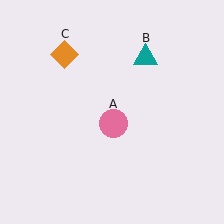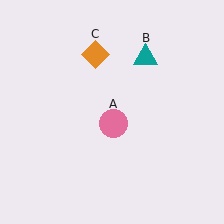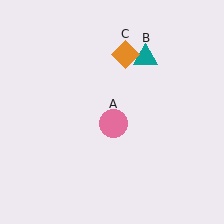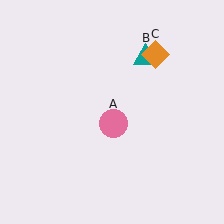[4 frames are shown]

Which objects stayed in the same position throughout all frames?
Pink circle (object A) and teal triangle (object B) remained stationary.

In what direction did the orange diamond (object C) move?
The orange diamond (object C) moved right.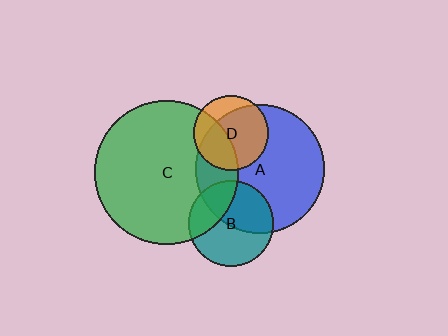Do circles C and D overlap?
Yes.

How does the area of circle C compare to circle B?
Approximately 2.9 times.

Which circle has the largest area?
Circle C (green).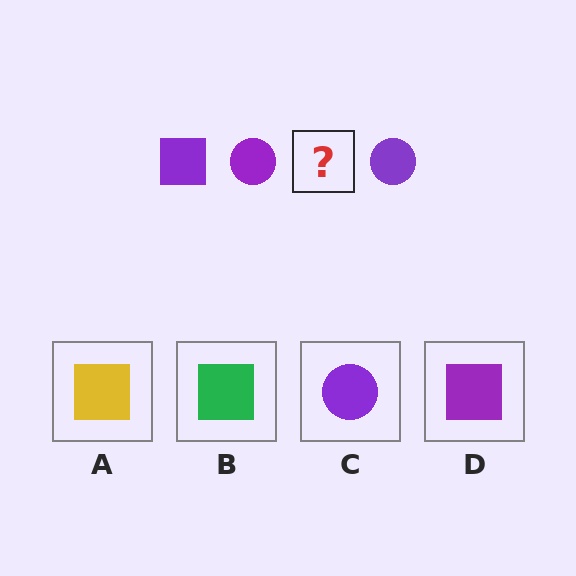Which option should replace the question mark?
Option D.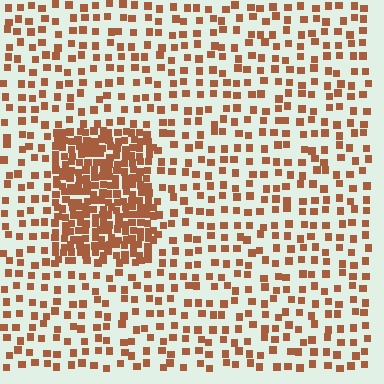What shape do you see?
I see a rectangle.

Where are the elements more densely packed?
The elements are more densely packed inside the rectangle boundary.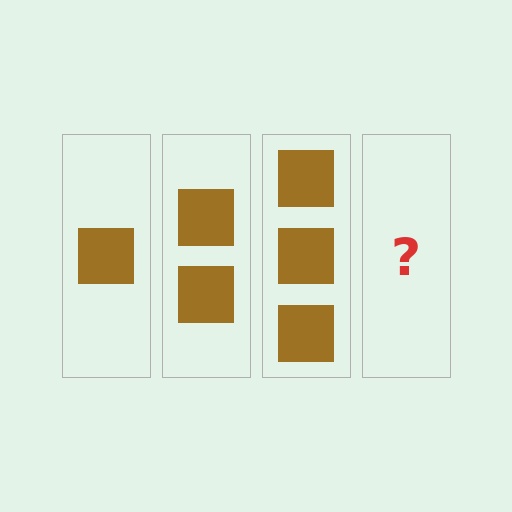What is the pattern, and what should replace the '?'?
The pattern is that each step adds one more square. The '?' should be 4 squares.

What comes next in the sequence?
The next element should be 4 squares.